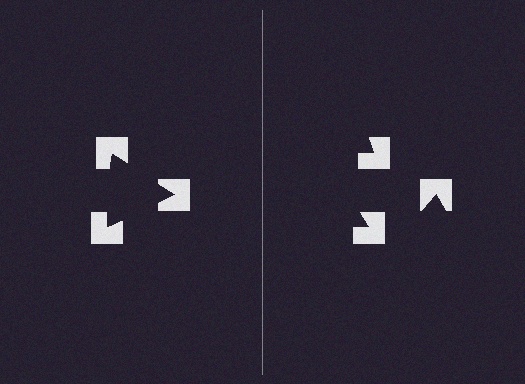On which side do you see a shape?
An illusory triangle appears on the left side. On the right side the wedge cuts are rotated, so no coherent shape forms.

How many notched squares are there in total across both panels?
6 — 3 on each side.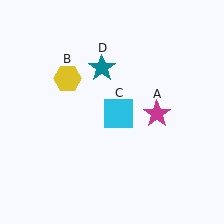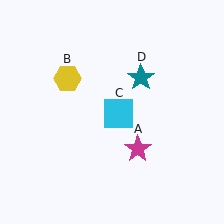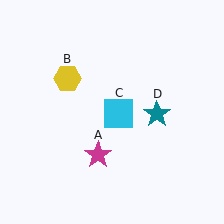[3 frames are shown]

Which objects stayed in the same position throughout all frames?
Yellow hexagon (object B) and cyan square (object C) remained stationary.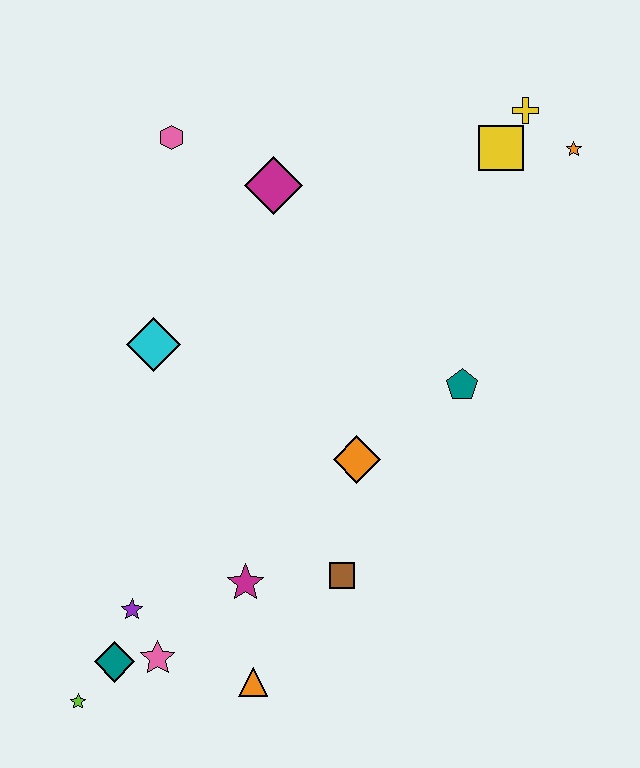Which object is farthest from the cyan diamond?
The orange star is farthest from the cyan diamond.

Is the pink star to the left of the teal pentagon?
Yes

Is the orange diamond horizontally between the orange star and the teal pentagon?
No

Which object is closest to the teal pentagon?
The orange diamond is closest to the teal pentagon.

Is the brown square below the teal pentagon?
Yes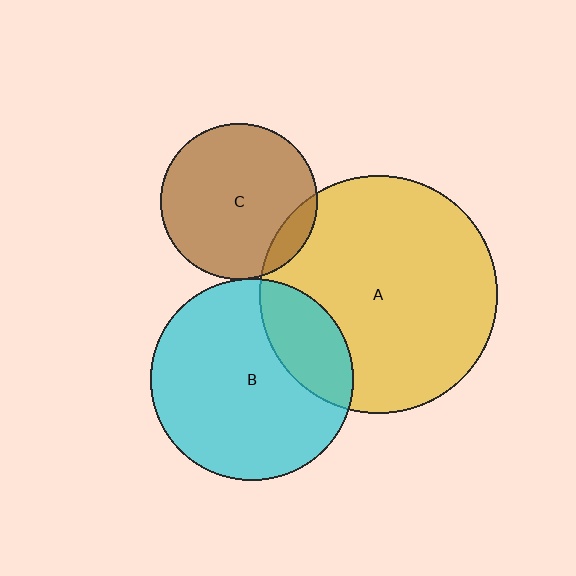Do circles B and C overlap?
Yes.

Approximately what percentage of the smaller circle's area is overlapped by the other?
Approximately 5%.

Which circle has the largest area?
Circle A (yellow).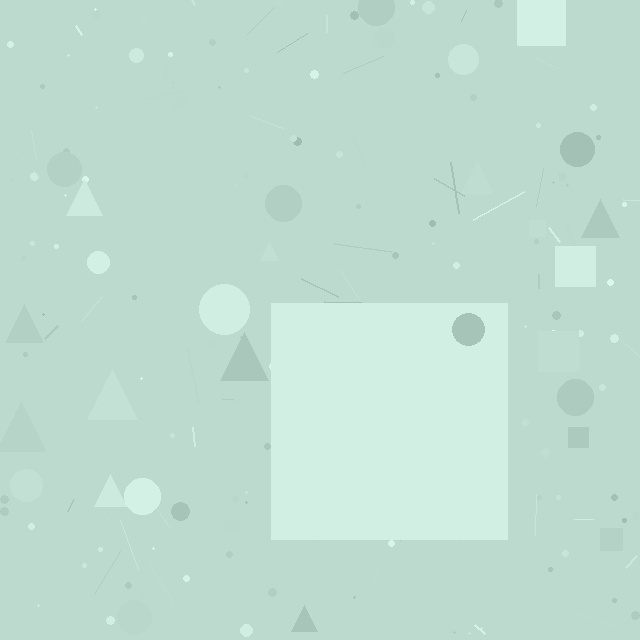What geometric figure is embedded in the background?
A square is embedded in the background.